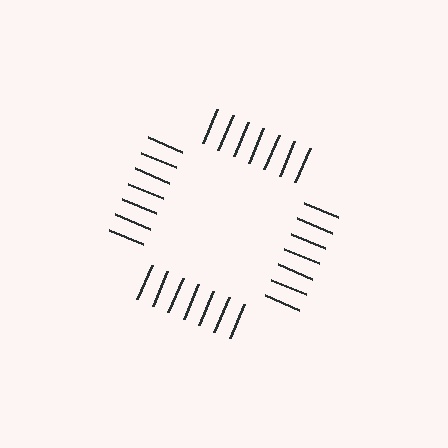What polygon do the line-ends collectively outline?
An illusory square — the line segments terminate on its edges but no continuous stroke is drawn.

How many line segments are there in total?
28 — 7 along each of the 4 edges.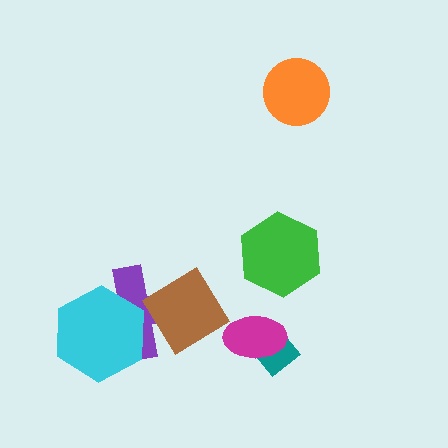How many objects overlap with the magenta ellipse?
1 object overlaps with the magenta ellipse.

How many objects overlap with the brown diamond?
1 object overlaps with the brown diamond.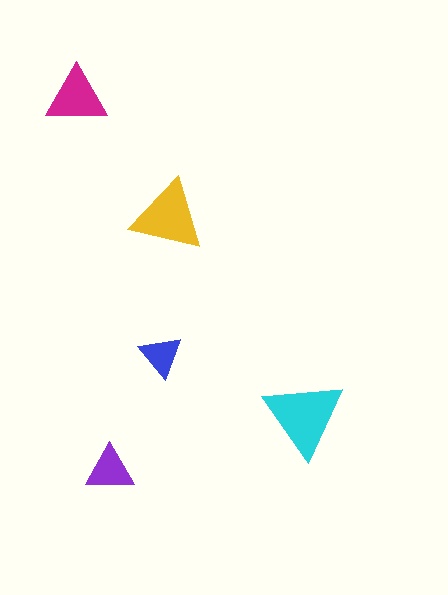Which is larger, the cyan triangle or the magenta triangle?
The cyan one.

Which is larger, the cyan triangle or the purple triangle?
The cyan one.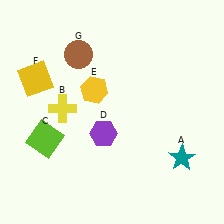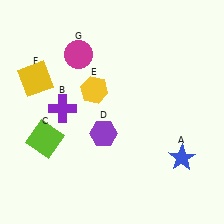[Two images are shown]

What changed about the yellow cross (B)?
In Image 1, B is yellow. In Image 2, it changed to purple.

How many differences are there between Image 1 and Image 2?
There are 3 differences between the two images.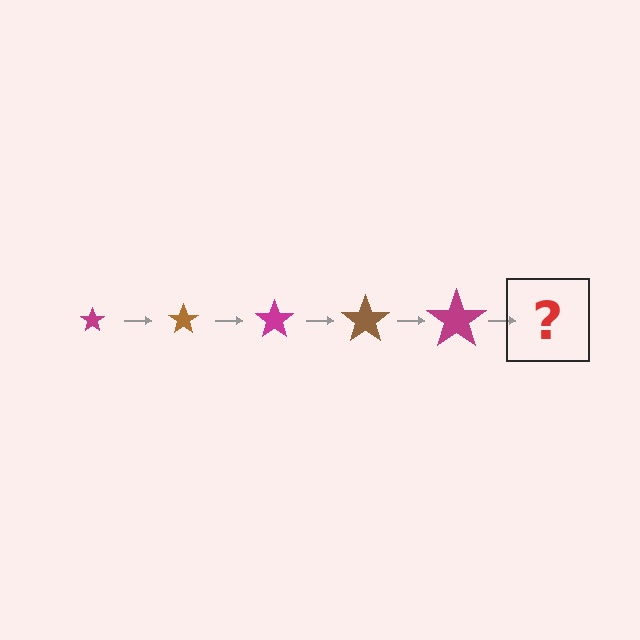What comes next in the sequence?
The next element should be a brown star, larger than the previous one.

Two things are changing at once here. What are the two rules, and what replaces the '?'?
The two rules are that the star grows larger each step and the color cycles through magenta and brown. The '?' should be a brown star, larger than the previous one.